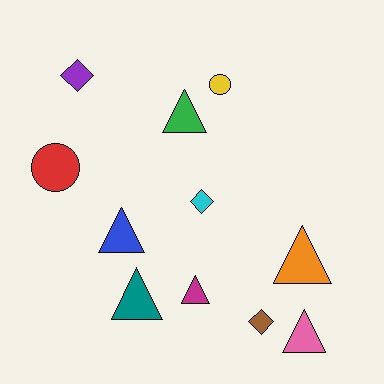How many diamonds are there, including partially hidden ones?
There are 3 diamonds.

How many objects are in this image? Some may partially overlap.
There are 11 objects.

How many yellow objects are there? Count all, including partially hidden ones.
There is 1 yellow object.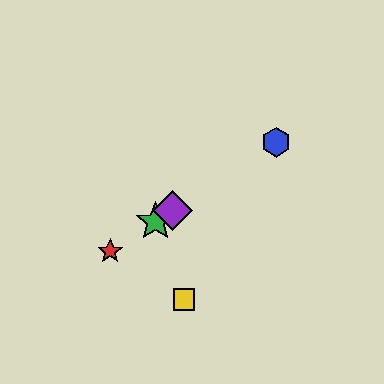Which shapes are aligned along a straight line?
The red star, the blue hexagon, the green star, the purple diamond are aligned along a straight line.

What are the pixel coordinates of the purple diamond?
The purple diamond is at (172, 210).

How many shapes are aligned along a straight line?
4 shapes (the red star, the blue hexagon, the green star, the purple diamond) are aligned along a straight line.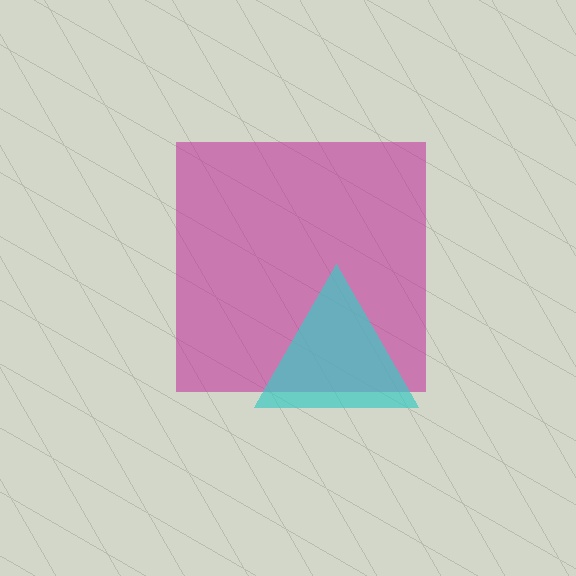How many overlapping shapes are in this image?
There are 2 overlapping shapes in the image.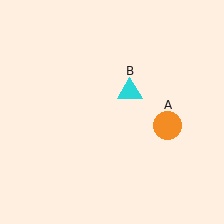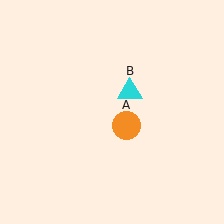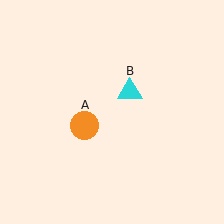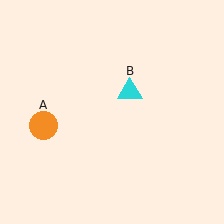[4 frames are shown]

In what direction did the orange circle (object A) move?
The orange circle (object A) moved left.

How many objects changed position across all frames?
1 object changed position: orange circle (object A).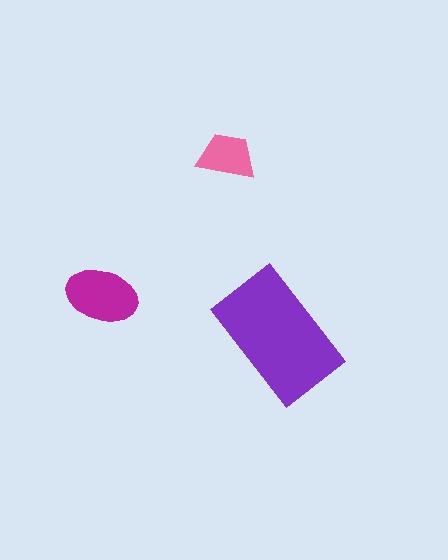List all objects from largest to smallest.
The purple rectangle, the magenta ellipse, the pink trapezoid.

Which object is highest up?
The pink trapezoid is topmost.